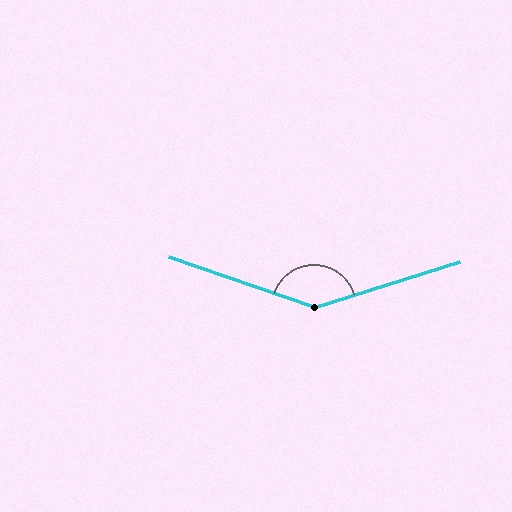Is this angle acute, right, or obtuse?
It is obtuse.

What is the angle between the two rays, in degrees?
Approximately 144 degrees.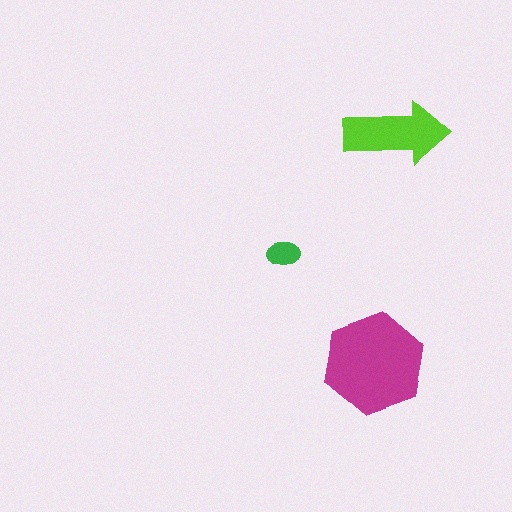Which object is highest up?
The lime arrow is topmost.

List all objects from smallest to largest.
The green ellipse, the lime arrow, the magenta hexagon.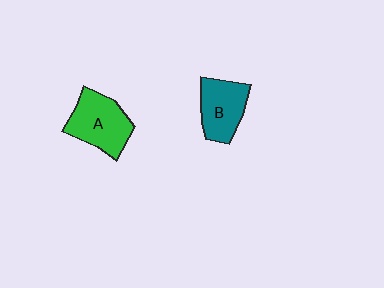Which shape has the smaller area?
Shape B (teal).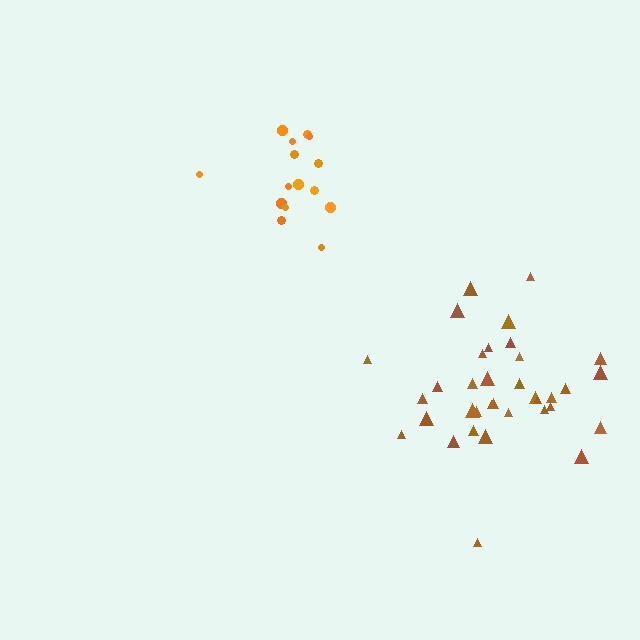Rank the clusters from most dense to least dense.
orange, brown.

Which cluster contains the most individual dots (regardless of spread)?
Brown (35).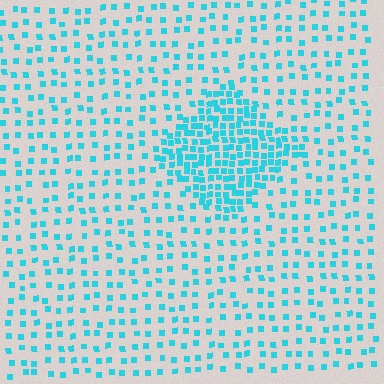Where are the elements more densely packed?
The elements are more densely packed inside the diamond boundary.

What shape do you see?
I see a diamond.